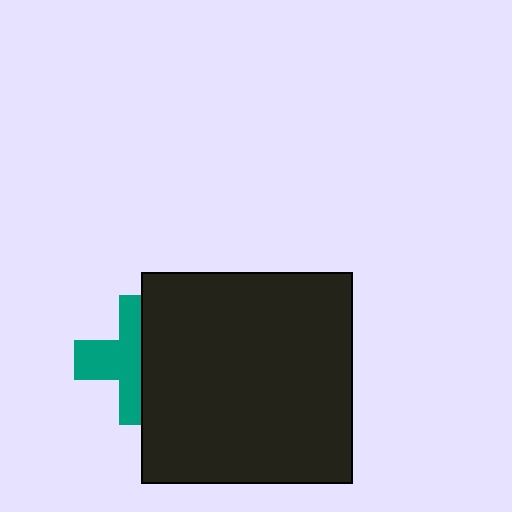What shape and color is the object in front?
The object in front is a black square.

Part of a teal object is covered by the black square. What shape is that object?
It is a cross.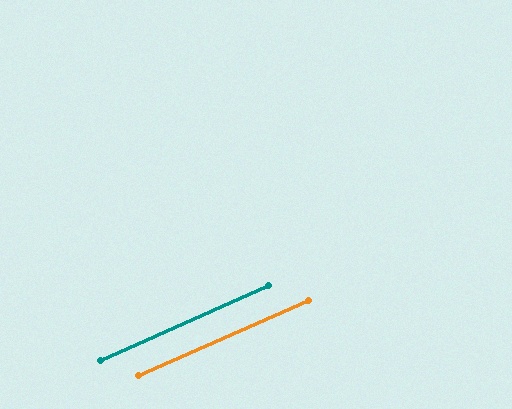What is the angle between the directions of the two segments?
Approximately 0 degrees.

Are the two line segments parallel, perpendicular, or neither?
Parallel — their directions differ by only 0.4°.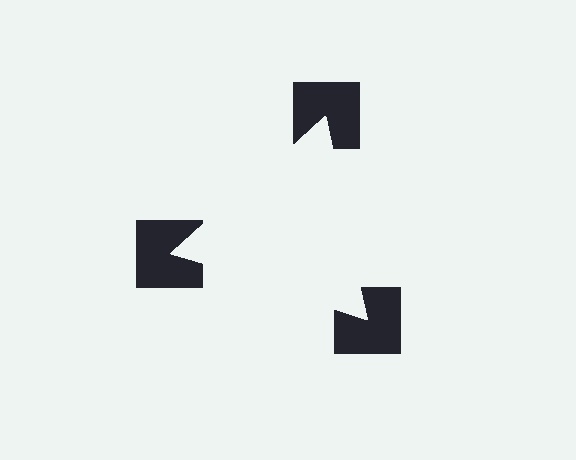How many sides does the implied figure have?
3 sides.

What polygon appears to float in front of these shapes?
An illusory triangle — its edges are inferred from the aligned wedge cuts in the notched squares, not physically drawn.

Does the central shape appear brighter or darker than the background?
It typically appears slightly brighter than the background, even though no actual brightness change is drawn.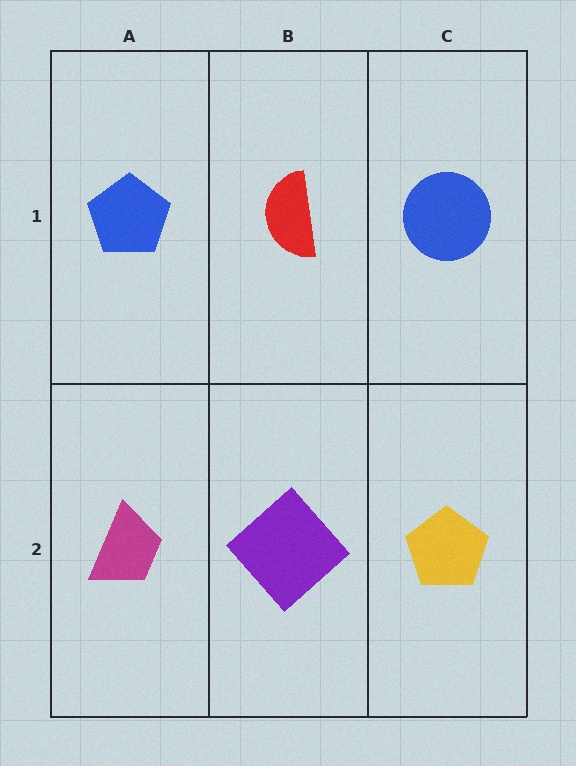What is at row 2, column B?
A purple diamond.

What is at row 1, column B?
A red semicircle.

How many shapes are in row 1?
3 shapes.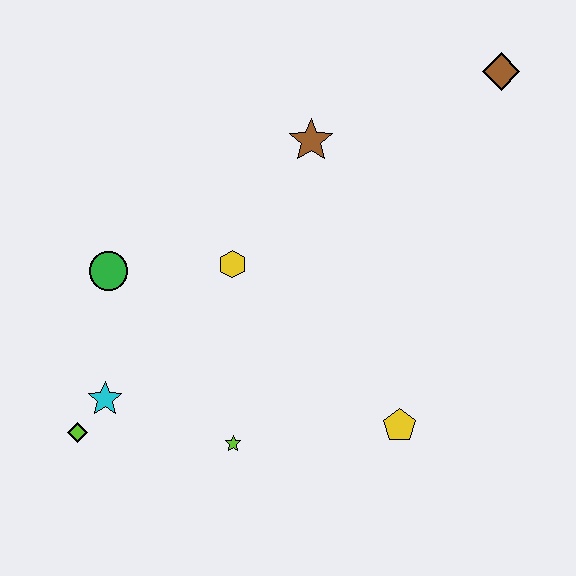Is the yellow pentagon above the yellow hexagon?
No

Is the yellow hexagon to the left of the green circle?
No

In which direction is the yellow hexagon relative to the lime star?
The yellow hexagon is above the lime star.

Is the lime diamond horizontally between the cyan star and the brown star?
No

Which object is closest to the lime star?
The cyan star is closest to the lime star.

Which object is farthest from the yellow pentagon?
The brown diamond is farthest from the yellow pentagon.